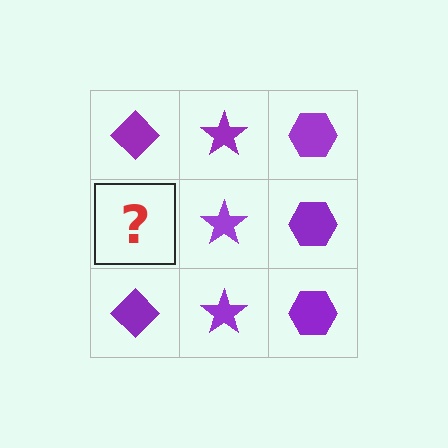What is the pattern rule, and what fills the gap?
The rule is that each column has a consistent shape. The gap should be filled with a purple diamond.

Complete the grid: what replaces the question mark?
The question mark should be replaced with a purple diamond.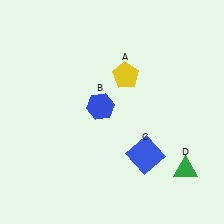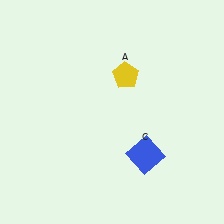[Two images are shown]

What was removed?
The blue hexagon (B), the green triangle (D) were removed in Image 2.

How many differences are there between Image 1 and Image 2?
There are 2 differences between the two images.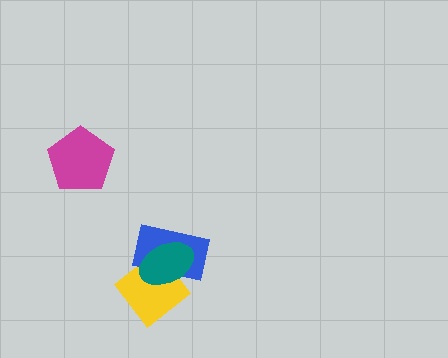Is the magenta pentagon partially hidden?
No, no other shape covers it.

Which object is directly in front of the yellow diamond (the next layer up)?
The blue rectangle is directly in front of the yellow diamond.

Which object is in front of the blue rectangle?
The teal ellipse is in front of the blue rectangle.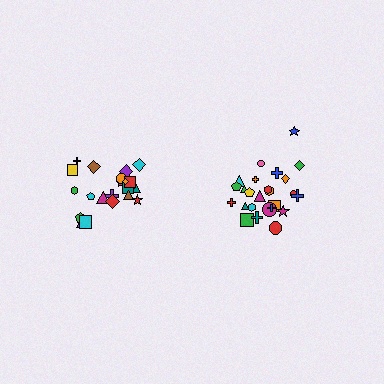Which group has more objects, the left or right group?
The right group.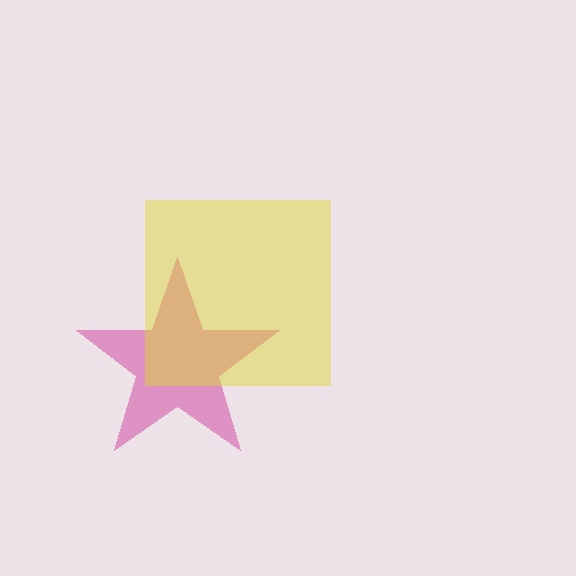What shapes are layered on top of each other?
The layered shapes are: a magenta star, a yellow square.